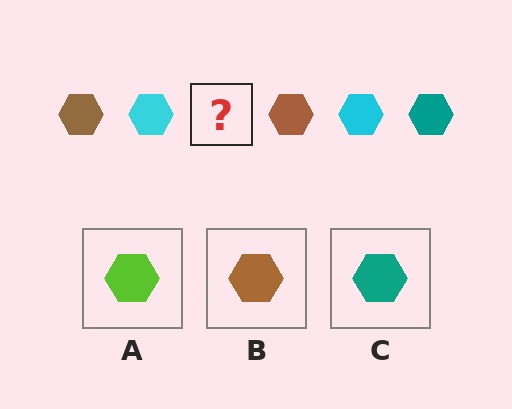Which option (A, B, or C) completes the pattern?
C.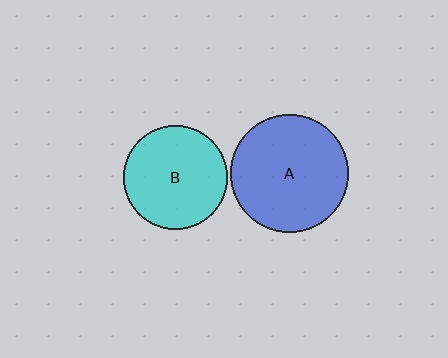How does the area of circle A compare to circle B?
Approximately 1.3 times.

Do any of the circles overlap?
No, none of the circles overlap.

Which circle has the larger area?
Circle A (blue).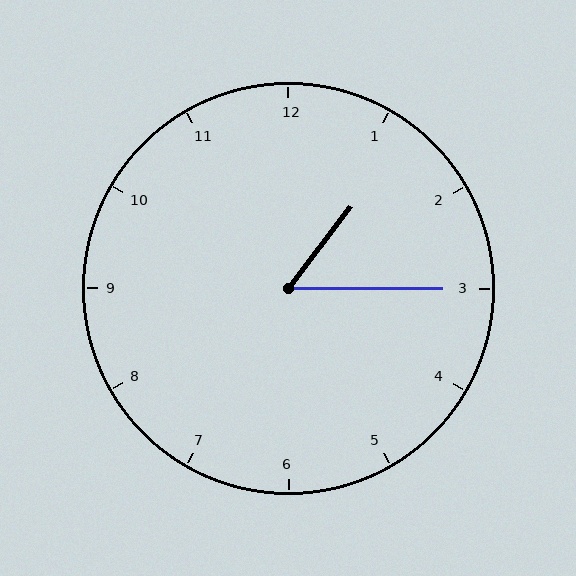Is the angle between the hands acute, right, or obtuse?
It is acute.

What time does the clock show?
1:15.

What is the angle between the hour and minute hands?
Approximately 52 degrees.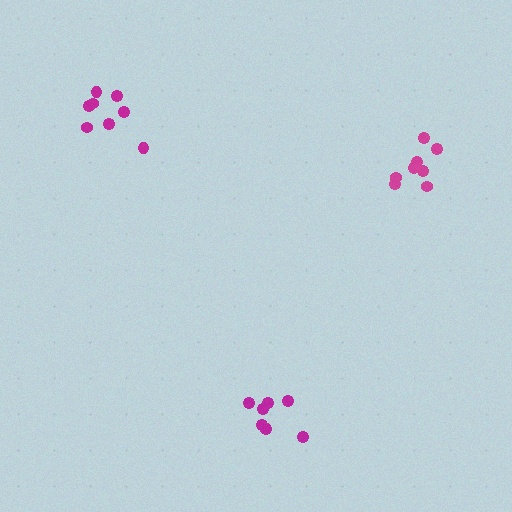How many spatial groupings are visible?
There are 3 spatial groupings.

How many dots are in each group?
Group 1: 8 dots, Group 2: 8 dots, Group 3: 8 dots (24 total).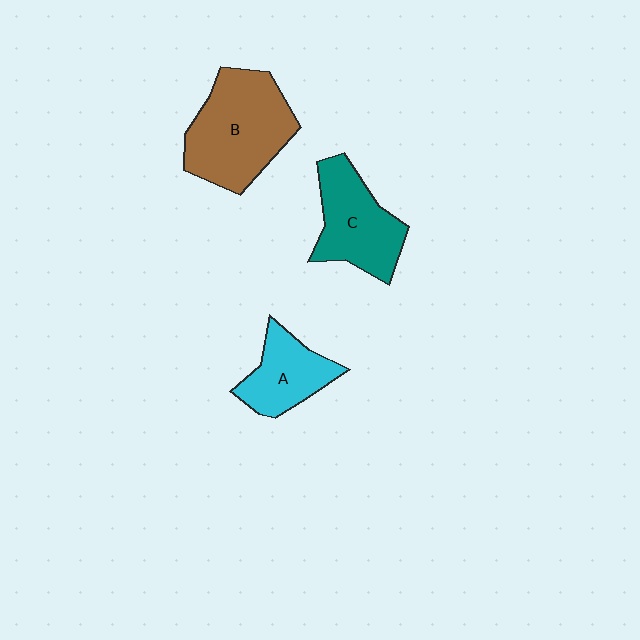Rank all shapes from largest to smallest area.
From largest to smallest: B (brown), C (teal), A (cyan).